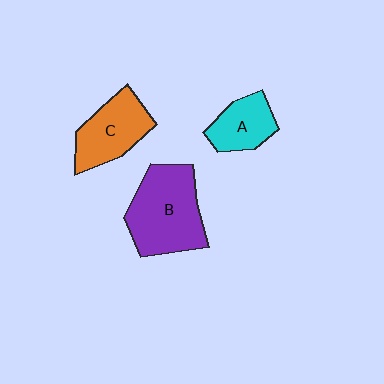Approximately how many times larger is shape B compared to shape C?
Approximately 1.4 times.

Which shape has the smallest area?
Shape A (cyan).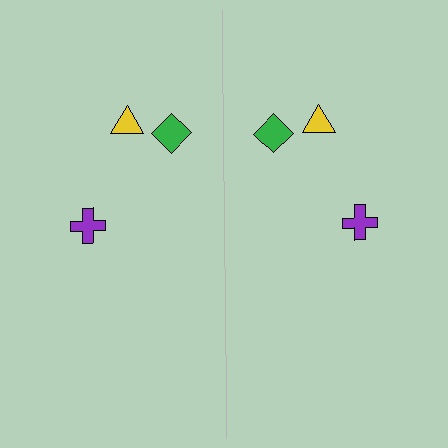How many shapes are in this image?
There are 6 shapes in this image.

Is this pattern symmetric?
Yes, this pattern has bilateral (reflection) symmetry.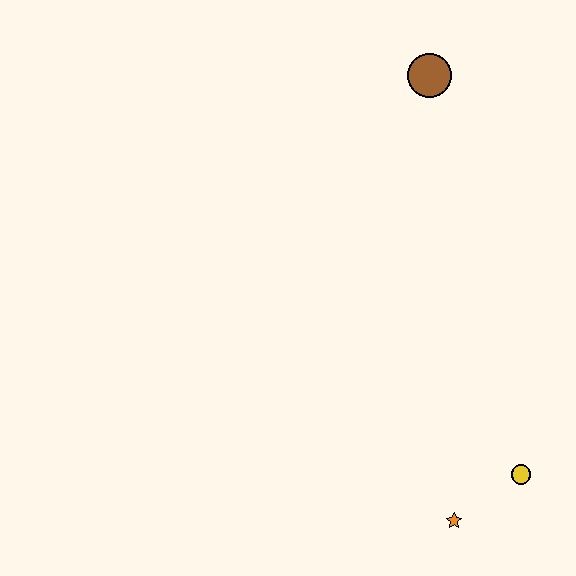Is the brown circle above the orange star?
Yes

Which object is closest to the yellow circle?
The orange star is closest to the yellow circle.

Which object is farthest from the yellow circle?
The brown circle is farthest from the yellow circle.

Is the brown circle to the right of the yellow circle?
No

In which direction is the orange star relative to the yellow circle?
The orange star is to the left of the yellow circle.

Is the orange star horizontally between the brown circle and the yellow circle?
Yes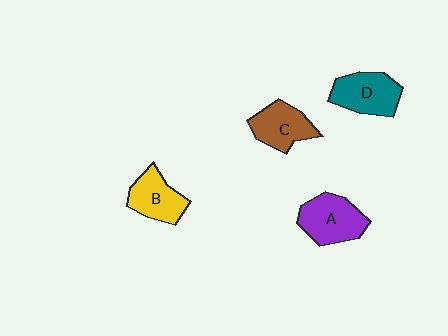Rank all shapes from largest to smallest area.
From largest to smallest: A (purple), D (teal), C (brown), B (yellow).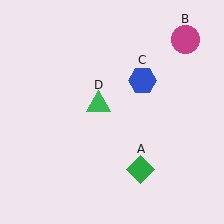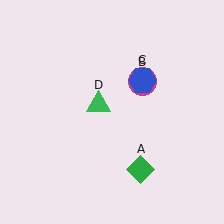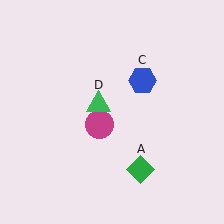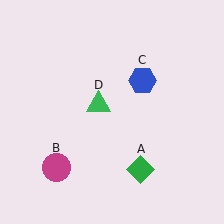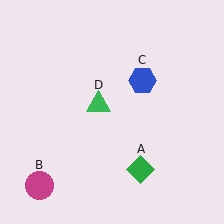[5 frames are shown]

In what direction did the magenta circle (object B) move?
The magenta circle (object B) moved down and to the left.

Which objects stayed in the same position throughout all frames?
Green diamond (object A) and blue hexagon (object C) and green triangle (object D) remained stationary.